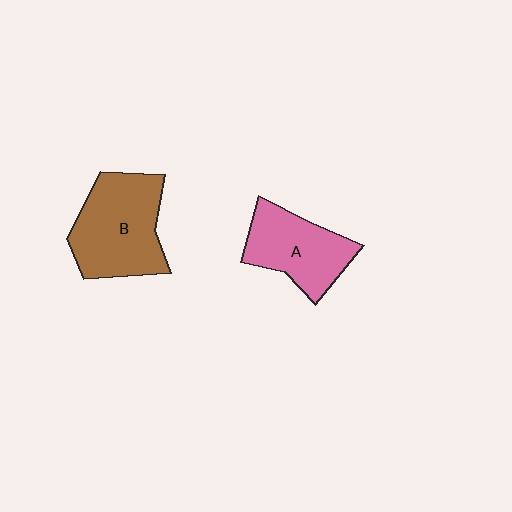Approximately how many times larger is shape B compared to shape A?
Approximately 1.3 times.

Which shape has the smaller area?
Shape A (pink).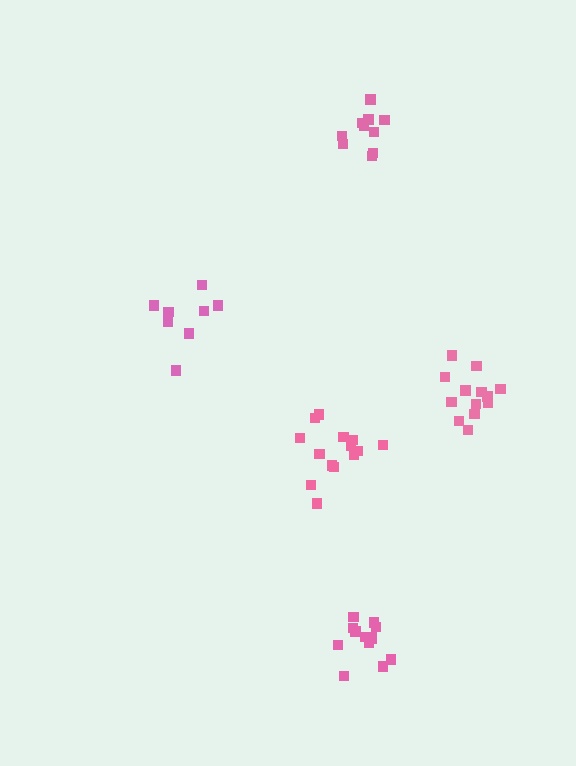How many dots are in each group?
Group 1: 8 dots, Group 2: 13 dots, Group 3: 10 dots, Group 4: 14 dots, Group 5: 13 dots (58 total).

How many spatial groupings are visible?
There are 5 spatial groupings.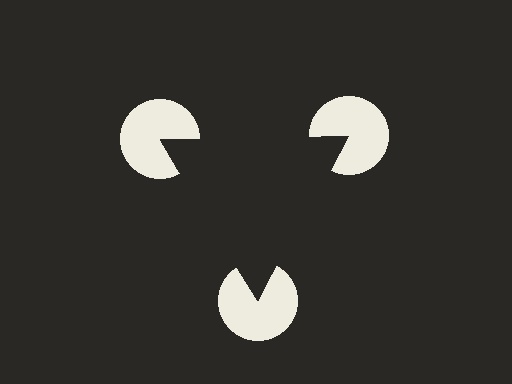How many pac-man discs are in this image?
There are 3 — one at each vertex of the illusory triangle.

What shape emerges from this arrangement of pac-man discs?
An illusory triangle — its edges are inferred from the aligned wedge cuts in the pac-man discs, not physically drawn.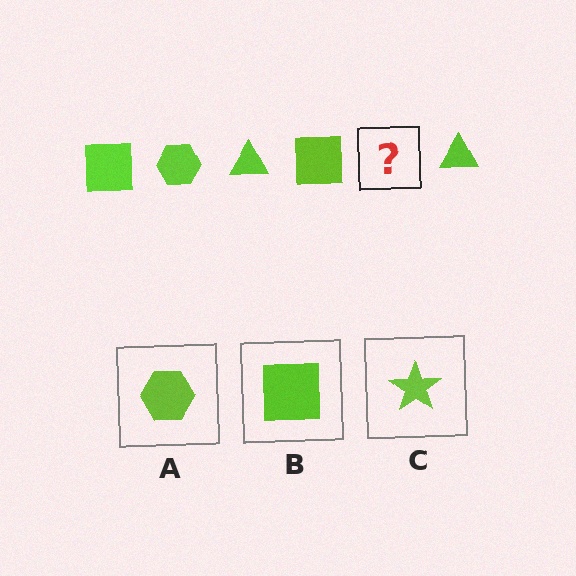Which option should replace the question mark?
Option A.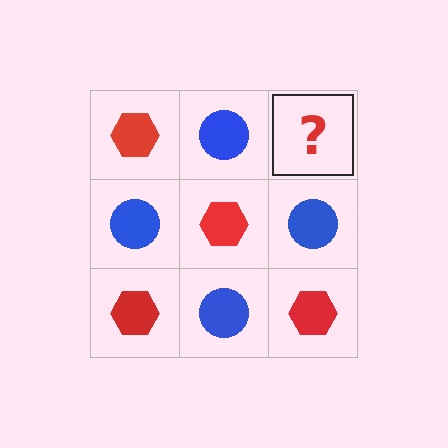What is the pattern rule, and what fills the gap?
The rule is that it alternates red hexagon and blue circle in a checkerboard pattern. The gap should be filled with a red hexagon.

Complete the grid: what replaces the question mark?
The question mark should be replaced with a red hexagon.